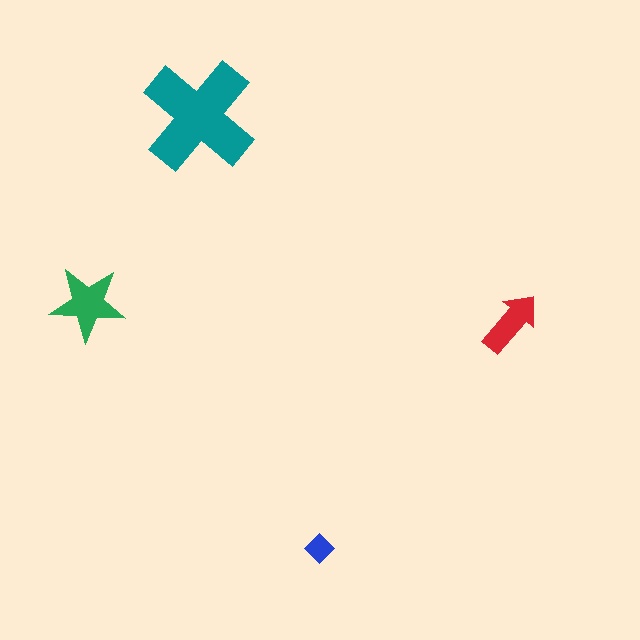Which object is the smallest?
The blue diamond.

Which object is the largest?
The teal cross.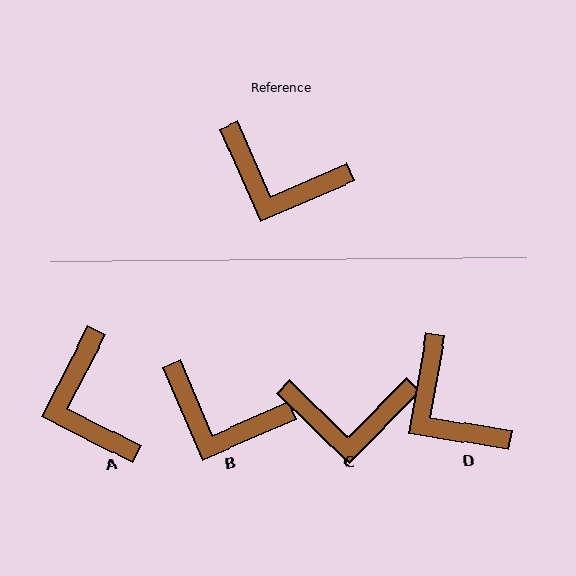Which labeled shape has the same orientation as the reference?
B.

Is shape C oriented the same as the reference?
No, it is off by about 22 degrees.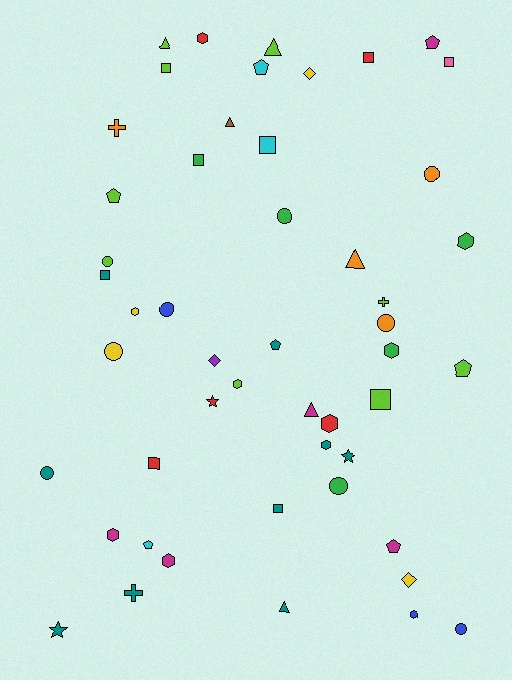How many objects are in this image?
There are 50 objects.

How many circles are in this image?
There are 9 circles.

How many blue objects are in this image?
There are 3 blue objects.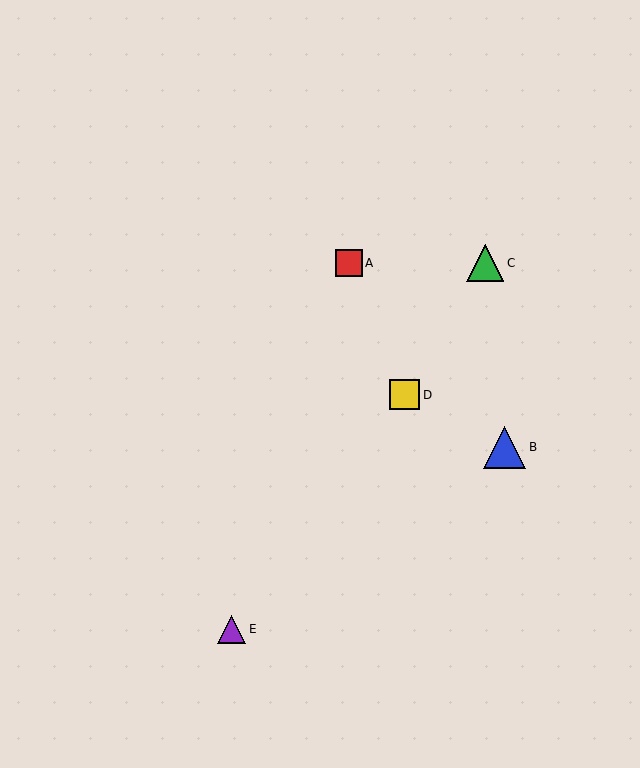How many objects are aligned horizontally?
2 objects (A, C) are aligned horizontally.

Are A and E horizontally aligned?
No, A is at y≈263 and E is at y≈629.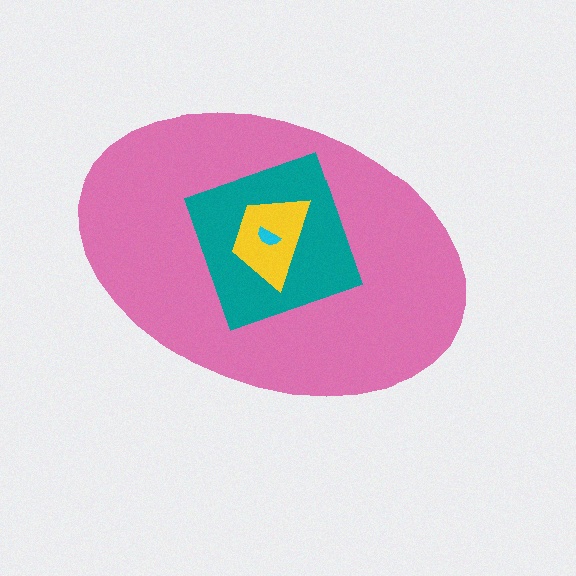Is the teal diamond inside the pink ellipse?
Yes.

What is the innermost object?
The cyan semicircle.